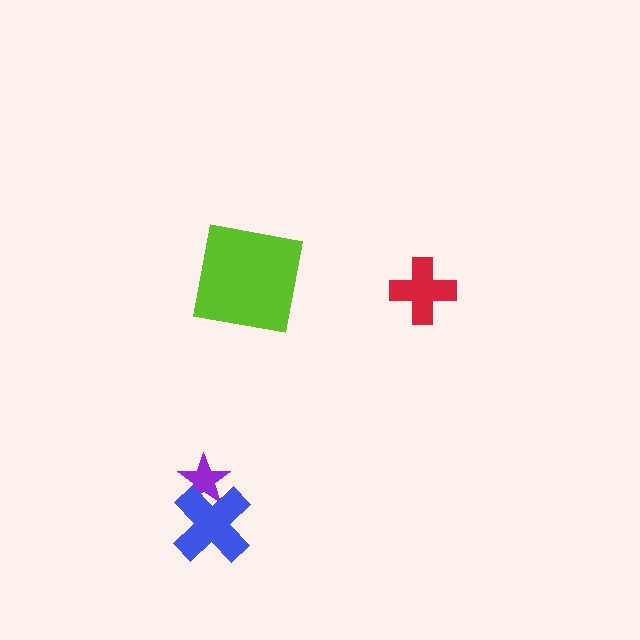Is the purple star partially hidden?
Yes, it is partially covered by another shape.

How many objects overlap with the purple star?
1 object overlaps with the purple star.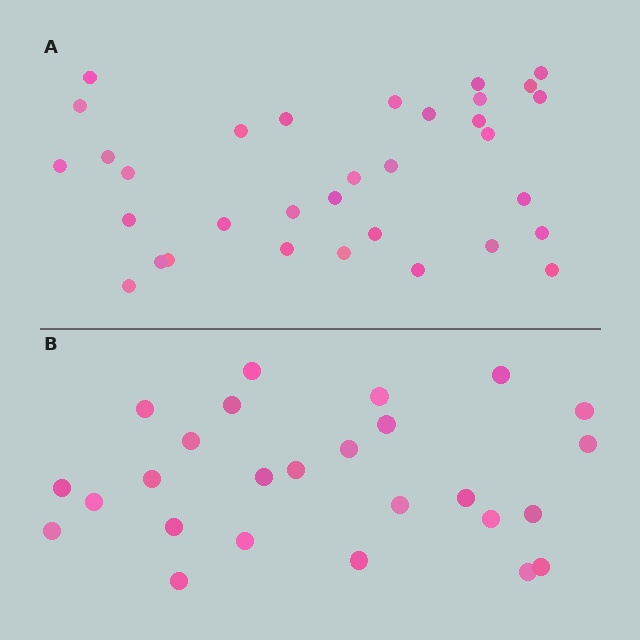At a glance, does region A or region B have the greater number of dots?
Region A (the top region) has more dots.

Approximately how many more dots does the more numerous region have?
Region A has roughly 8 or so more dots than region B.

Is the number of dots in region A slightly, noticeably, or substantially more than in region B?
Region A has noticeably more, but not dramatically so. The ratio is roughly 1.3 to 1.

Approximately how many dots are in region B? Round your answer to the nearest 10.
About 30 dots. (The exact count is 26, which rounds to 30.)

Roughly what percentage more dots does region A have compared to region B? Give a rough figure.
About 25% more.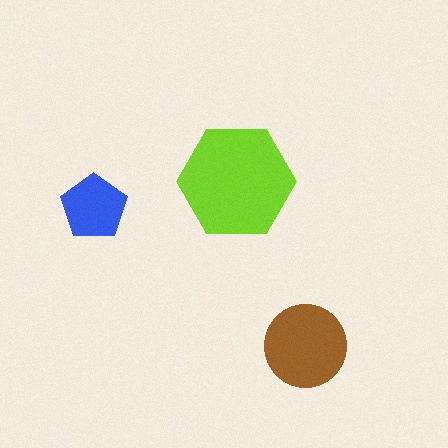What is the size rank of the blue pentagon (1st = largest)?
3rd.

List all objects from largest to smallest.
The lime hexagon, the brown circle, the blue pentagon.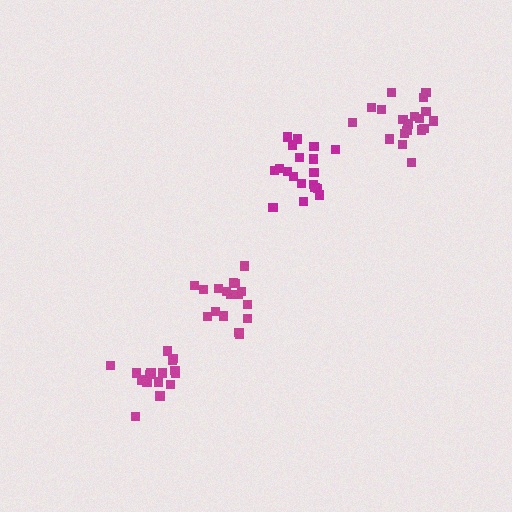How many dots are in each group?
Group 1: 16 dots, Group 2: 17 dots, Group 3: 19 dots, Group 4: 19 dots (71 total).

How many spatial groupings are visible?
There are 4 spatial groupings.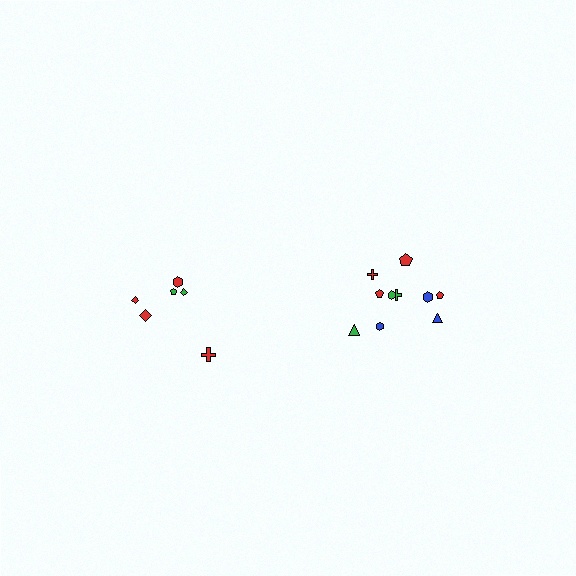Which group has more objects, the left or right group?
The right group.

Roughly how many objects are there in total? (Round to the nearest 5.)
Roughly 15 objects in total.